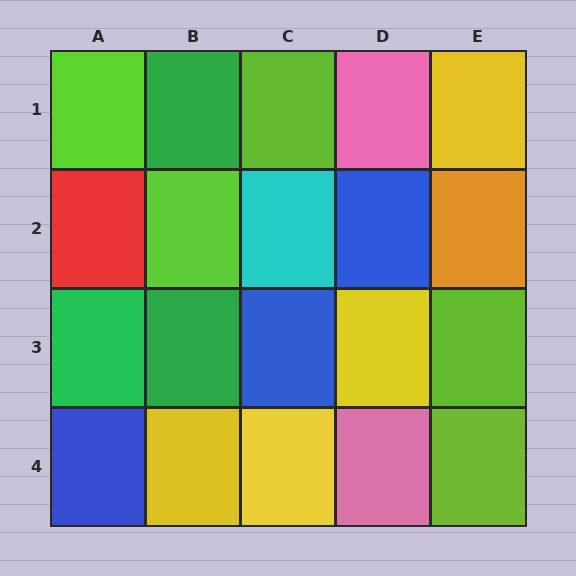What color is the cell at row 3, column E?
Lime.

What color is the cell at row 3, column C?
Blue.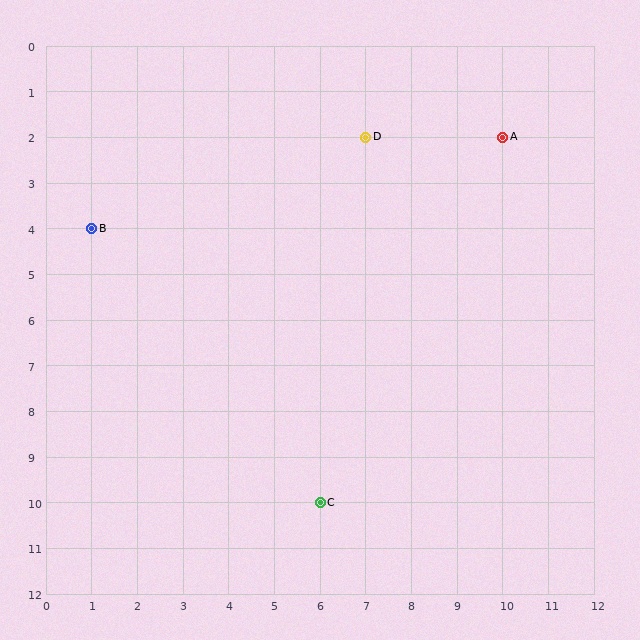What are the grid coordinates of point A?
Point A is at grid coordinates (10, 2).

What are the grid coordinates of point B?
Point B is at grid coordinates (1, 4).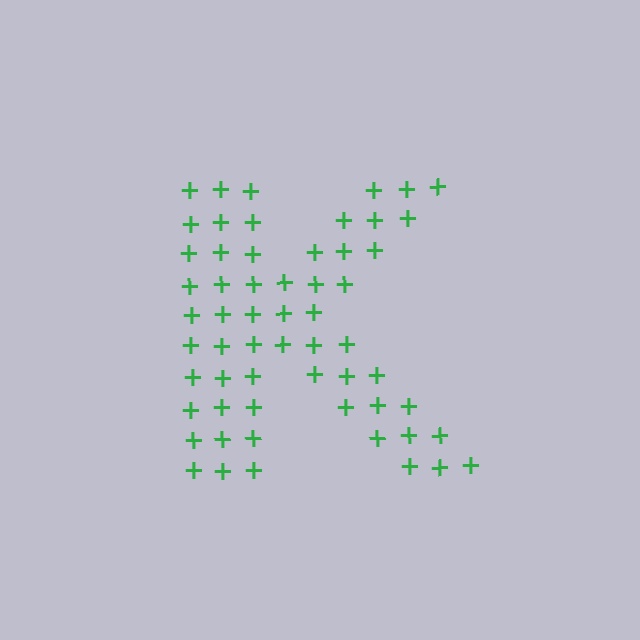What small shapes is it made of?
It is made of small plus signs.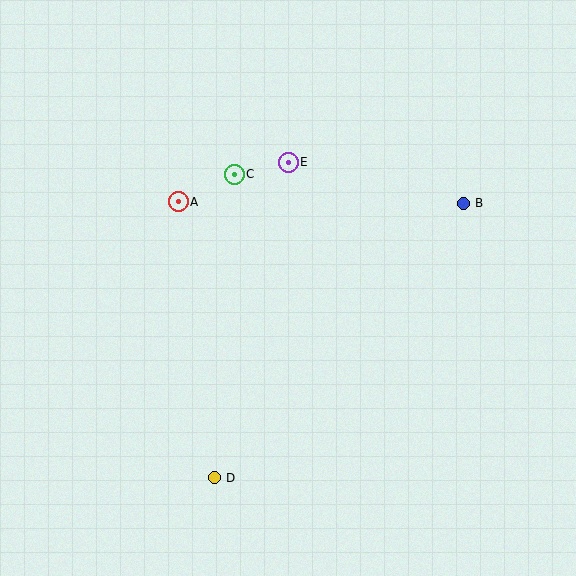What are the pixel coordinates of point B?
Point B is at (463, 203).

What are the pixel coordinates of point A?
Point A is at (178, 202).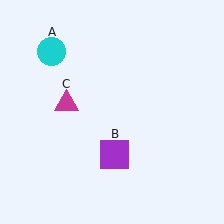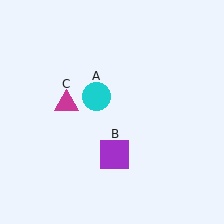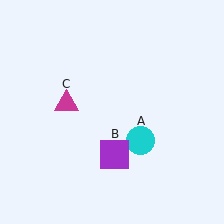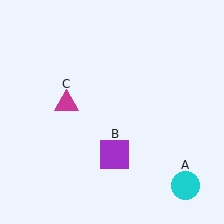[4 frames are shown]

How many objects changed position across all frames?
1 object changed position: cyan circle (object A).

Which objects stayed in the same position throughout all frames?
Purple square (object B) and magenta triangle (object C) remained stationary.